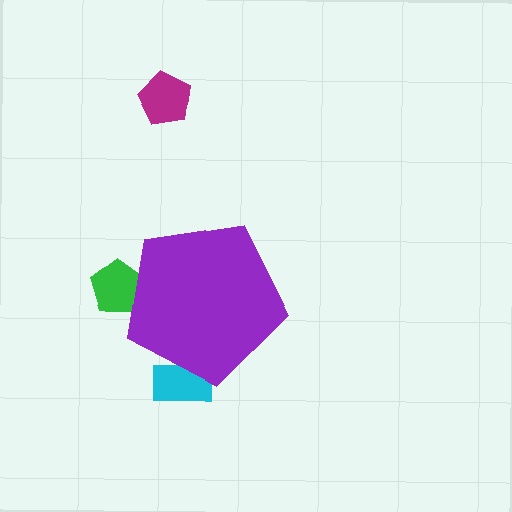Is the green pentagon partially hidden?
Yes, the green pentagon is partially hidden behind the purple pentagon.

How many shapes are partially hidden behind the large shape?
2 shapes are partially hidden.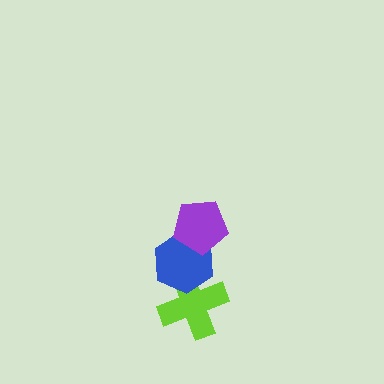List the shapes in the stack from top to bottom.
From top to bottom: the purple pentagon, the blue hexagon, the lime cross.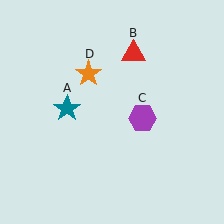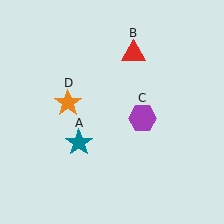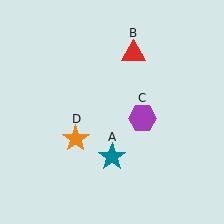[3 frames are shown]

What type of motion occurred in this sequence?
The teal star (object A), orange star (object D) rotated counterclockwise around the center of the scene.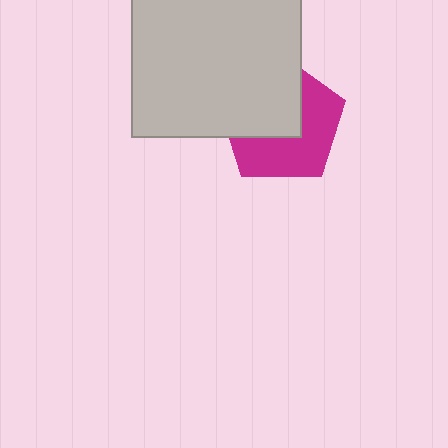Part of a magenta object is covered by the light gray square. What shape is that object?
It is a pentagon.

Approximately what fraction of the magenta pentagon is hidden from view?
Roughly 47% of the magenta pentagon is hidden behind the light gray square.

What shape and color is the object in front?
The object in front is a light gray square.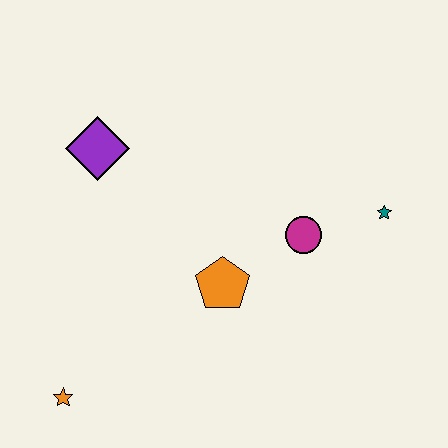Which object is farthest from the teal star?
The orange star is farthest from the teal star.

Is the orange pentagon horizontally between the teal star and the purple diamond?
Yes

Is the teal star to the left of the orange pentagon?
No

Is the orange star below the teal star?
Yes